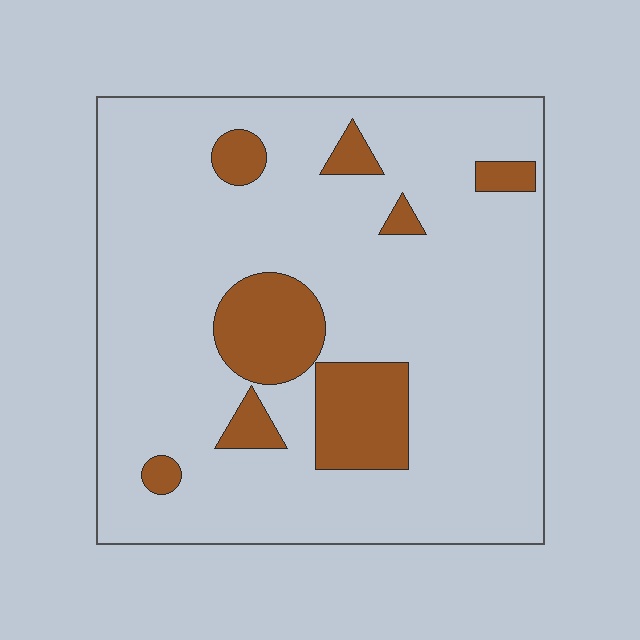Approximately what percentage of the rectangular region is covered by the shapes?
Approximately 15%.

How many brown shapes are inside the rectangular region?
8.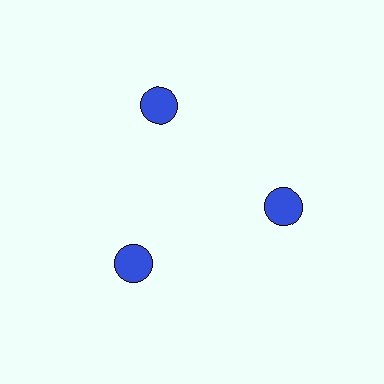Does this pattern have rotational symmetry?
Yes, this pattern has 3-fold rotational symmetry. It looks the same after rotating 120 degrees around the center.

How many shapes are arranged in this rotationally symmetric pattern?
There are 3 shapes, arranged in 3 groups of 1.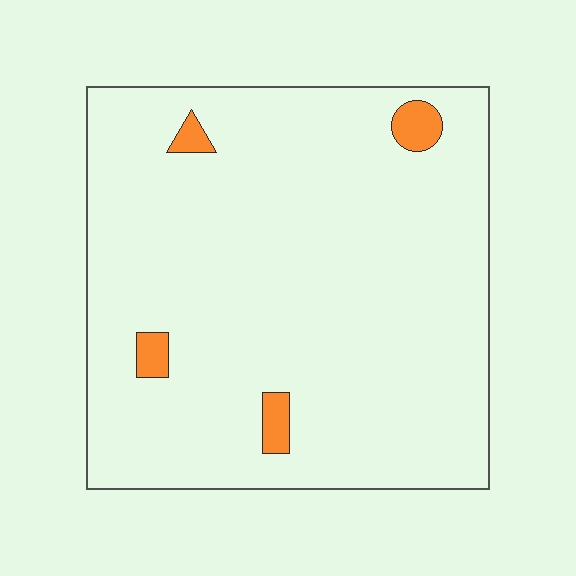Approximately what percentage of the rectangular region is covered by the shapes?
Approximately 5%.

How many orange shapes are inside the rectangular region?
4.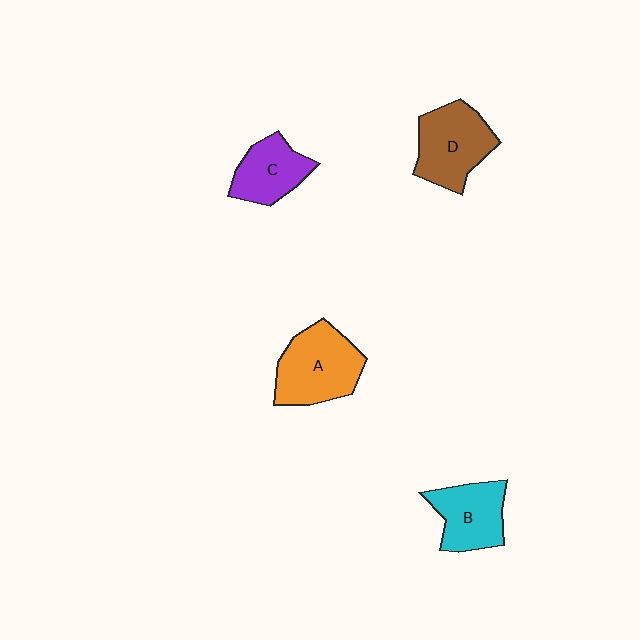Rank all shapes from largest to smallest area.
From largest to smallest: A (orange), D (brown), B (cyan), C (purple).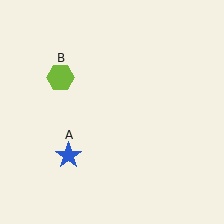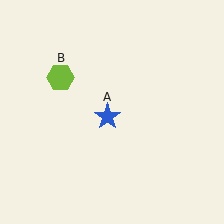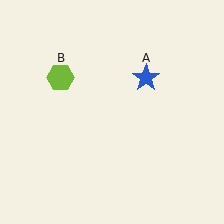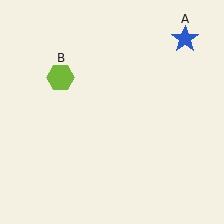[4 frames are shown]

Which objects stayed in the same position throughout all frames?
Lime hexagon (object B) remained stationary.